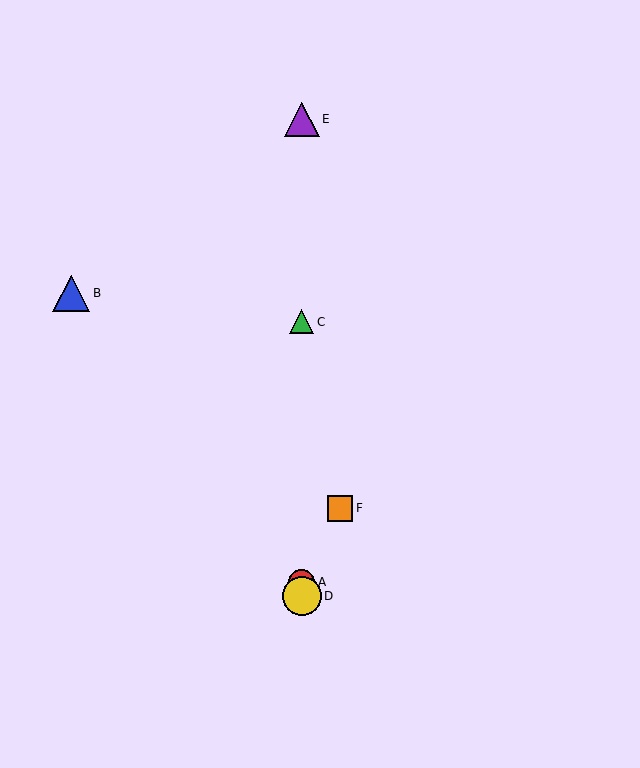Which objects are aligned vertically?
Objects A, C, D, E are aligned vertically.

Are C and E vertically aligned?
Yes, both are at x≈302.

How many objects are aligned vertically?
4 objects (A, C, D, E) are aligned vertically.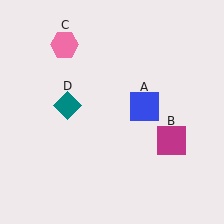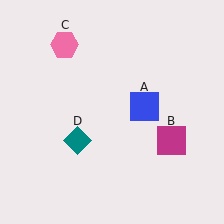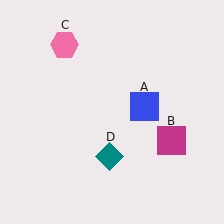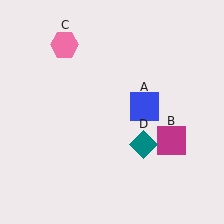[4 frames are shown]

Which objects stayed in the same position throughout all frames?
Blue square (object A) and magenta square (object B) and pink hexagon (object C) remained stationary.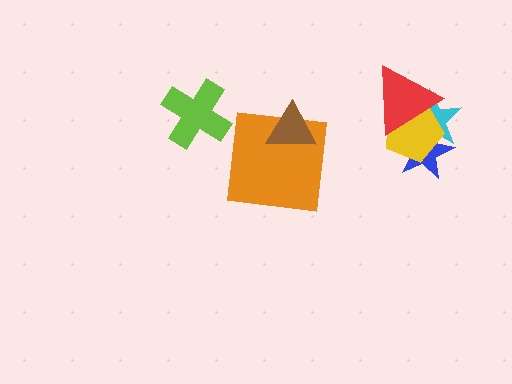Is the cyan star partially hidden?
Yes, it is partially covered by another shape.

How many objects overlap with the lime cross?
0 objects overlap with the lime cross.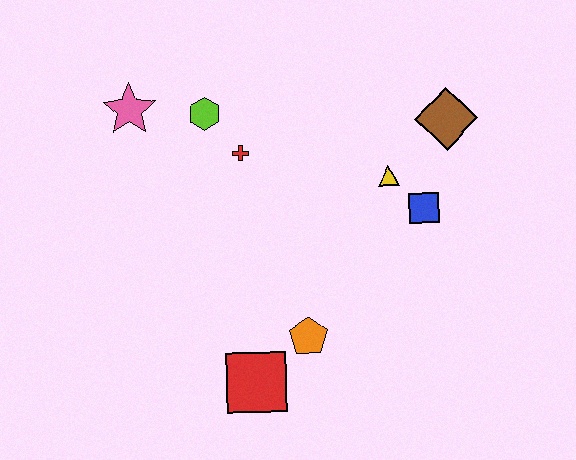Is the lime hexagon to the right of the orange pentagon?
No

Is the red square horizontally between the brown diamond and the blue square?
No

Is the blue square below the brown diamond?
Yes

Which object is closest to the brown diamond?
The yellow triangle is closest to the brown diamond.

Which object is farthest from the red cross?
The red square is farthest from the red cross.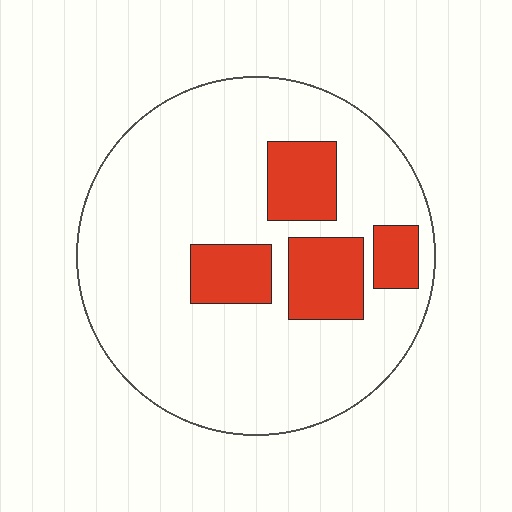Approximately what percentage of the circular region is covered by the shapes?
Approximately 20%.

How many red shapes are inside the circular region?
4.